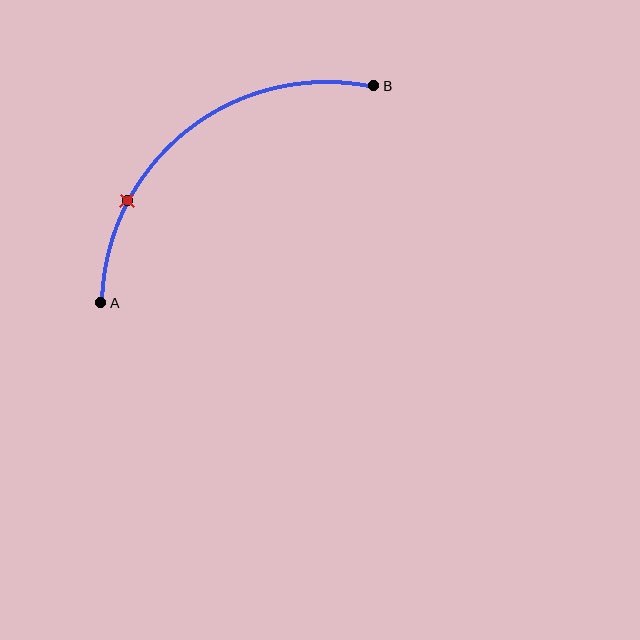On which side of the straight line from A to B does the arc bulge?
The arc bulges above and to the left of the straight line connecting A and B.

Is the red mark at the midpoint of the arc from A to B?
No. The red mark lies on the arc but is closer to endpoint A. The arc midpoint would be at the point on the curve equidistant along the arc from both A and B.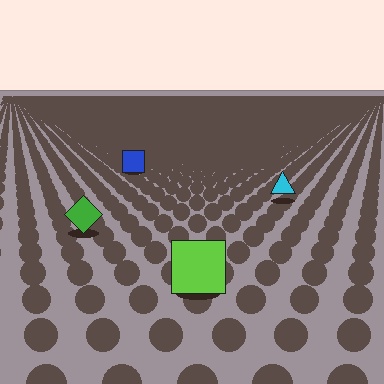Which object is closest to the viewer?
The lime square is closest. The texture marks near it are larger and more spread out.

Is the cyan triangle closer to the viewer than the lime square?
No. The lime square is closer — you can tell from the texture gradient: the ground texture is coarser near it.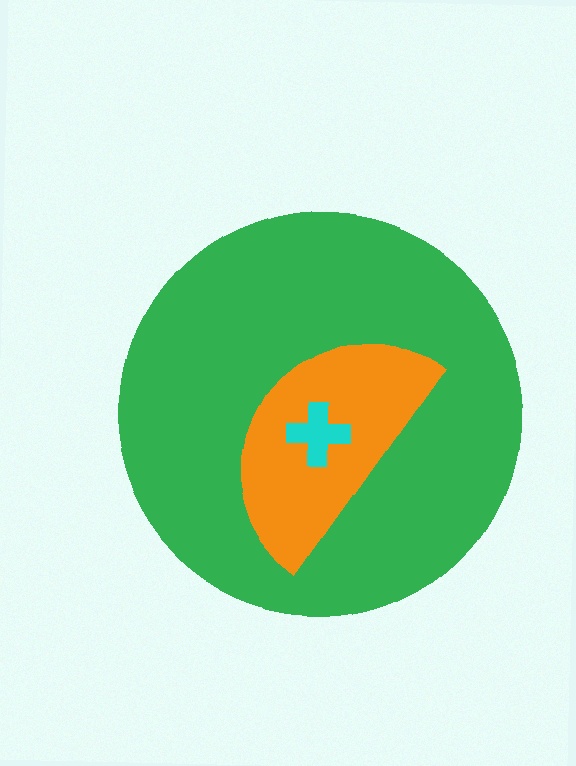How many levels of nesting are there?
3.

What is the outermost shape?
The green circle.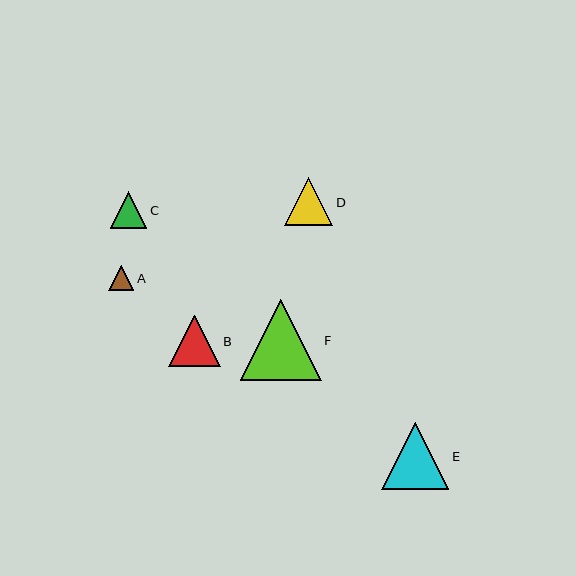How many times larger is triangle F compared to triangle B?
Triangle F is approximately 1.6 times the size of triangle B.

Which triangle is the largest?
Triangle F is the largest with a size of approximately 81 pixels.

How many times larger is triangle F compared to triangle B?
Triangle F is approximately 1.6 times the size of triangle B.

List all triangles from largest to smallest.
From largest to smallest: F, E, B, D, C, A.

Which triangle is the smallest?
Triangle A is the smallest with a size of approximately 25 pixels.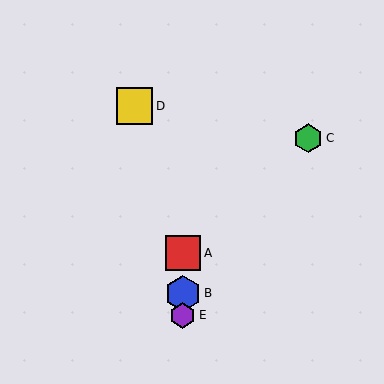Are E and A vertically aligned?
Yes, both are at x≈183.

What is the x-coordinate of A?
Object A is at x≈183.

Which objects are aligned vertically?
Objects A, B, E are aligned vertically.